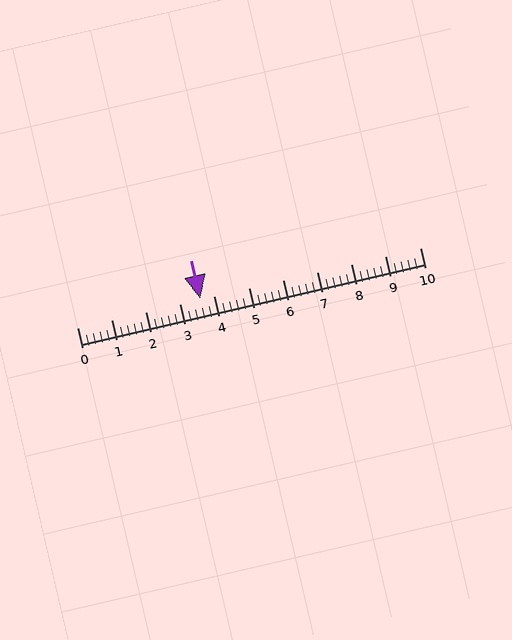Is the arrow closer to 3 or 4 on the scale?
The arrow is closer to 4.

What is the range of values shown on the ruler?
The ruler shows values from 0 to 10.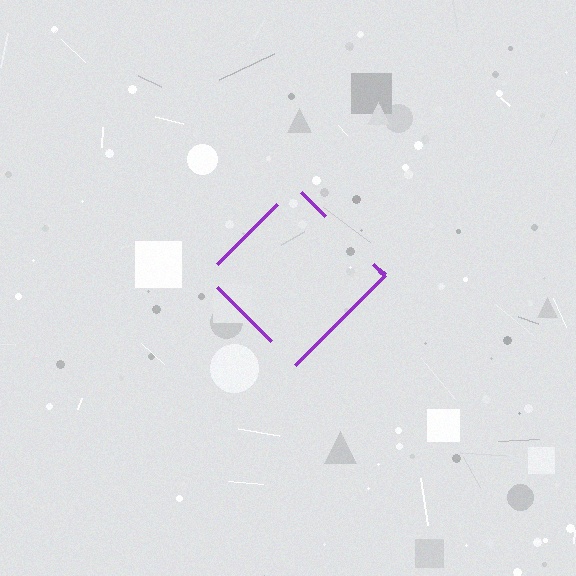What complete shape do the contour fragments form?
The contour fragments form a diamond.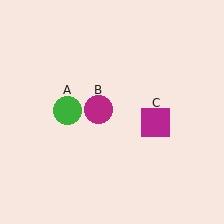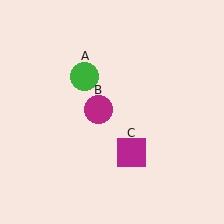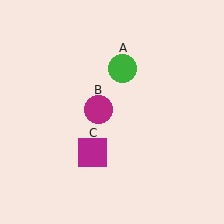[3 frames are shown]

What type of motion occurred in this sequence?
The green circle (object A), magenta square (object C) rotated clockwise around the center of the scene.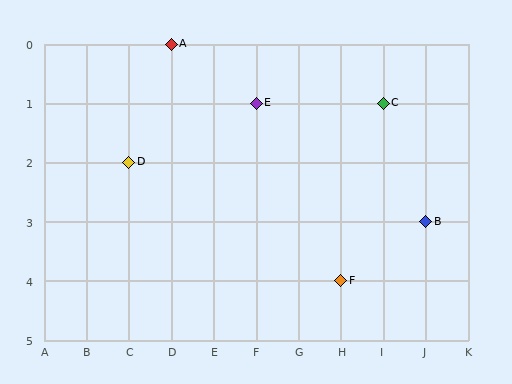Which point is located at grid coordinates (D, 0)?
Point A is at (D, 0).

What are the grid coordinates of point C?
Point C is at grid coordinates (I, 1).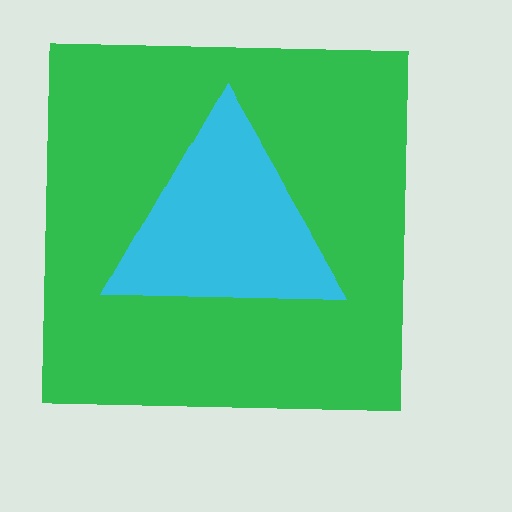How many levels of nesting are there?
2.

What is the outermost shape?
The green square.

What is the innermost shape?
The cyan triangle.